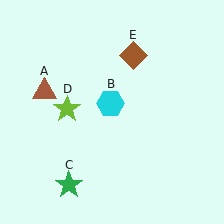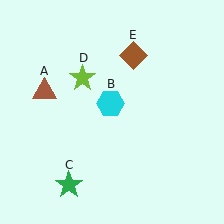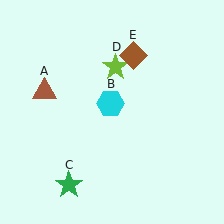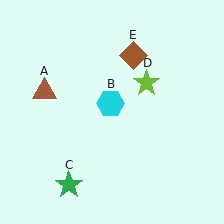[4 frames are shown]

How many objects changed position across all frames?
1 object changed position: lime star (object D).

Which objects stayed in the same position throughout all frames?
Brown triangle (object A) and cyan hexagon (object B) and green star (object C) and brown diamond (object E) remained stationary.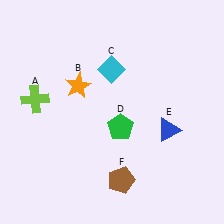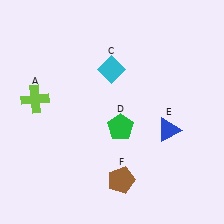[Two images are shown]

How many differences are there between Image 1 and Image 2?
There is 1 difference between the two images.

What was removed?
The orange star (B) was removed in Image 2.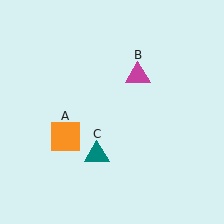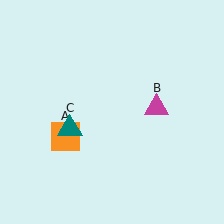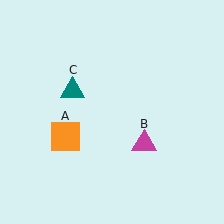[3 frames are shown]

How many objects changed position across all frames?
2 objects changed position: magenta triangle (object B), teal triangle (object C).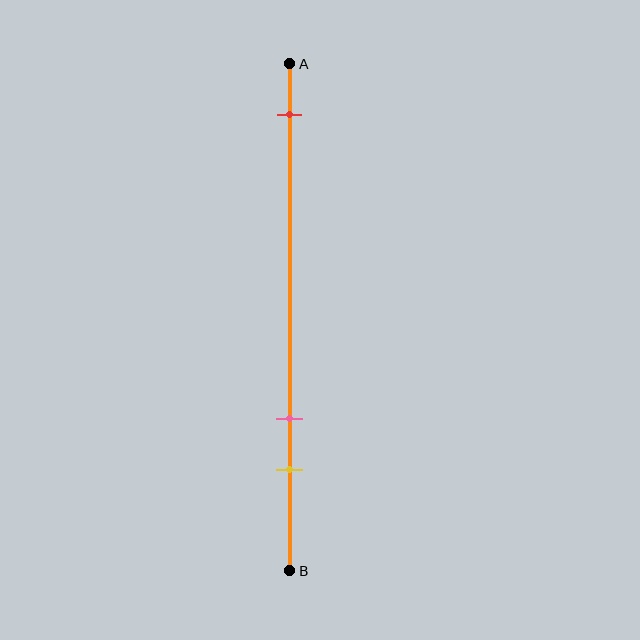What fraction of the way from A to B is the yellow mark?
The yellow mark is approximately 80% (0.8) of the way from A to B.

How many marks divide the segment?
There are 3 marks dividing the segment.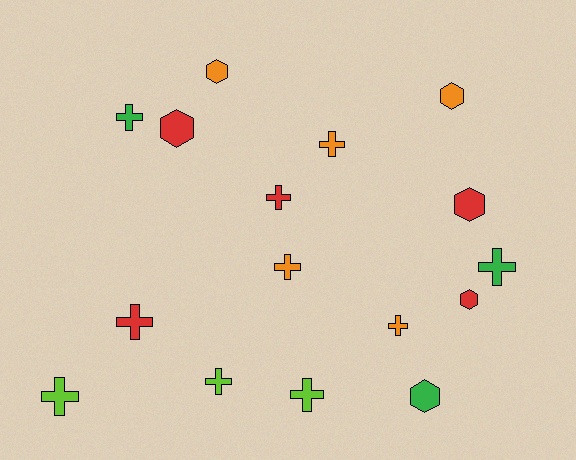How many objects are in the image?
There are 16 objects.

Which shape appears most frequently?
Cross, with 10 objects.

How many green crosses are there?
There are 2 green crosses.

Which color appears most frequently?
Orange, with 5 objects.